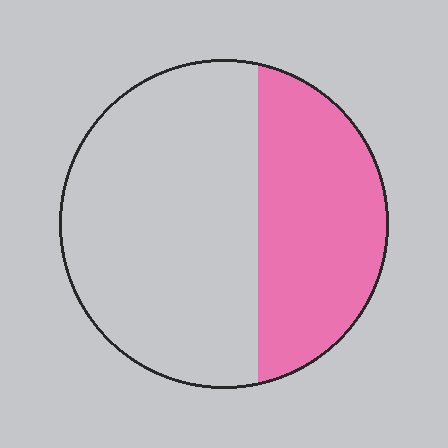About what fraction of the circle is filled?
About three eighths (3/8).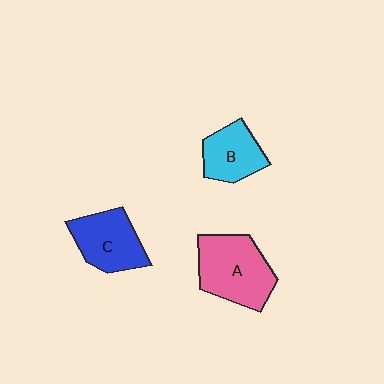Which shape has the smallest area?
Shape B (cyan).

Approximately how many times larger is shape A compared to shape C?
Approximately 1.3 times.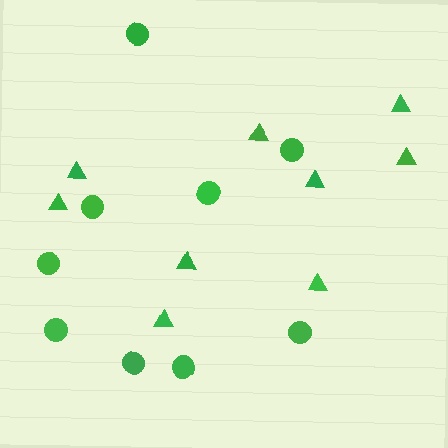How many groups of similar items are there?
There are 2 groups: one group of triangles (9) and one group of circles (9).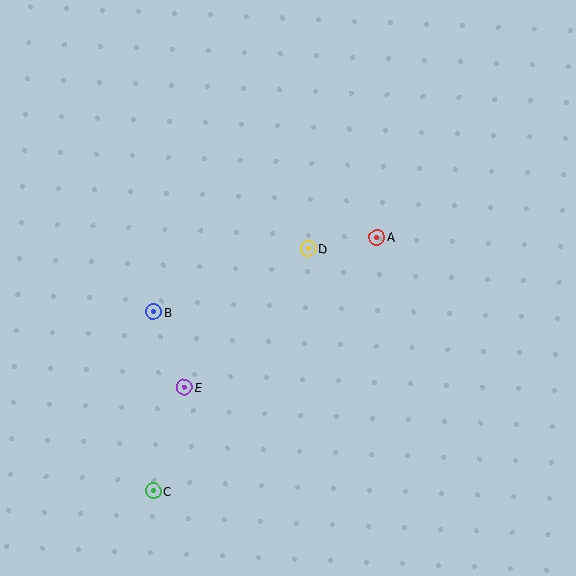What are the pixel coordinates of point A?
Point A is at (377, 237).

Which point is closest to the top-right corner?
Point A is closest to the top-right corner.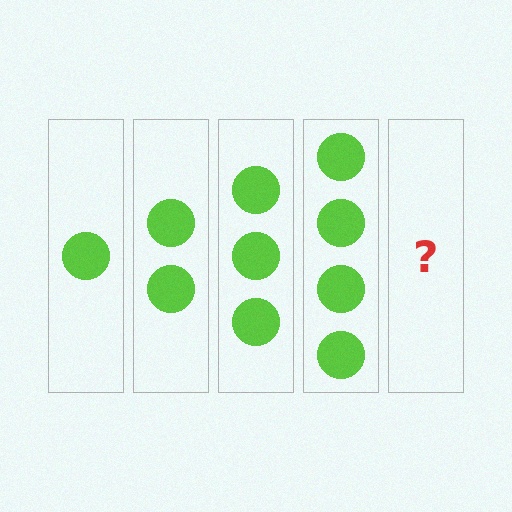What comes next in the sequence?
The next element should be 5 circles.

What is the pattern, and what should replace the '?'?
The pattern is that each step adds one more circle. The '?' should be 5 circles.